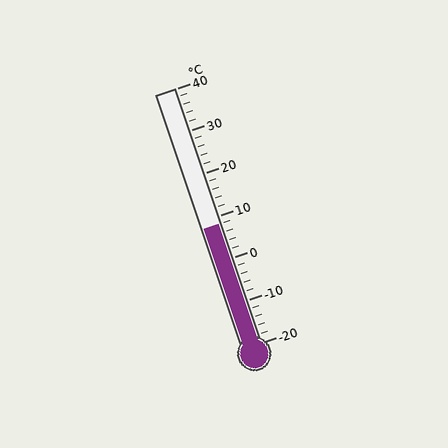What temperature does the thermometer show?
The thermometer shows approximately 8°C.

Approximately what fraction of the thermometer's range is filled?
The thermometer is filled to approximately 45% of its range.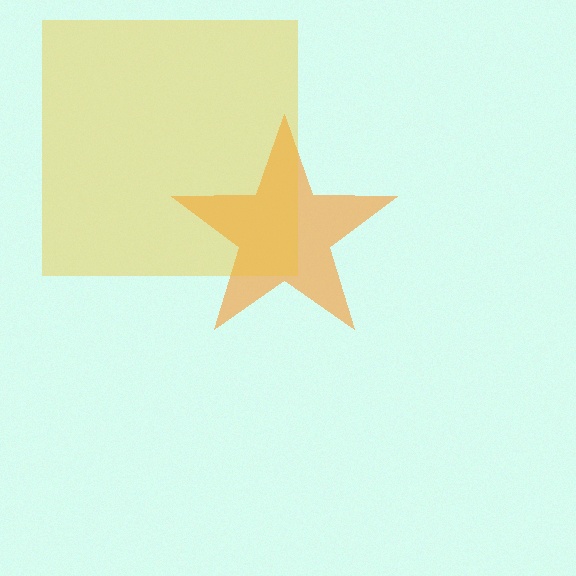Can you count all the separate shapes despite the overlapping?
Yes, there are 2 separate shapes.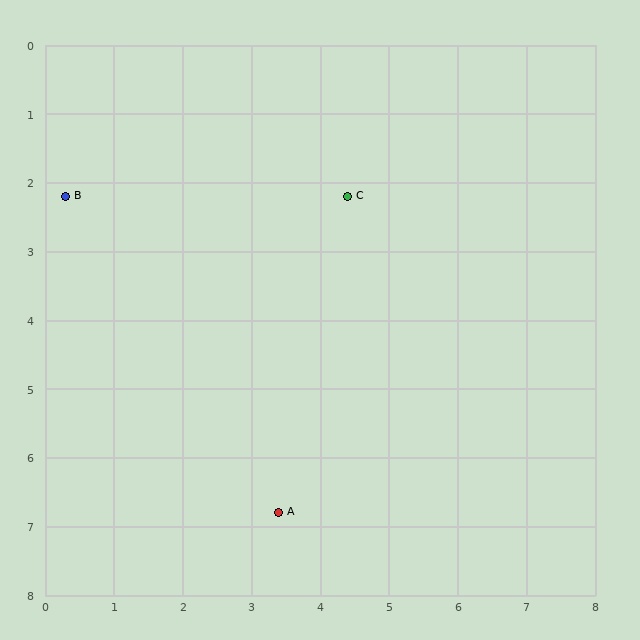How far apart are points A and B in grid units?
Points A and B are about 5.5 grid units apart.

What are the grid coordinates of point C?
Point C is at approximately (4.4, 2.2).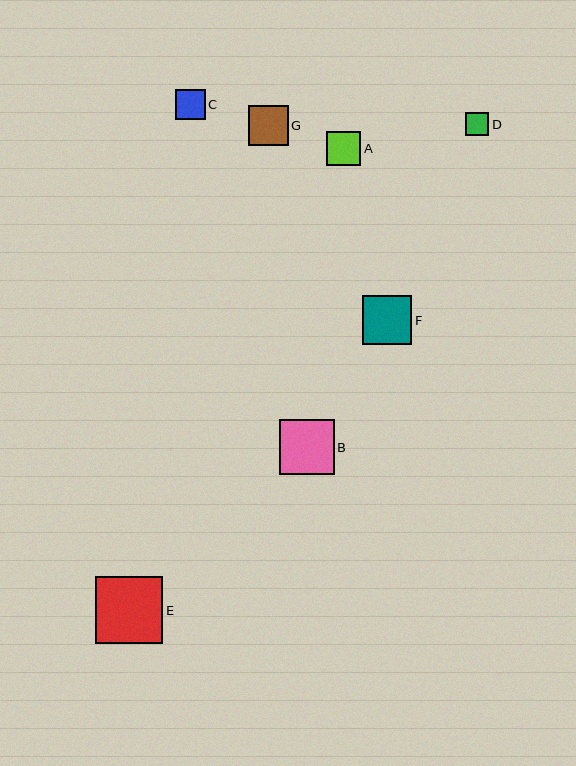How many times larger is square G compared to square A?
Square G is approximately 1.2 times the size of square A.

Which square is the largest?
Square E is the largest with a size of approximately 67 pixels.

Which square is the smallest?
Square D is the smallest with a size of approximately 24 pixels.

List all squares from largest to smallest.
From largest to smallest: E, B, F, G, A, C, D.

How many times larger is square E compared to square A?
Square E is approximately 2.0 times the size of square A.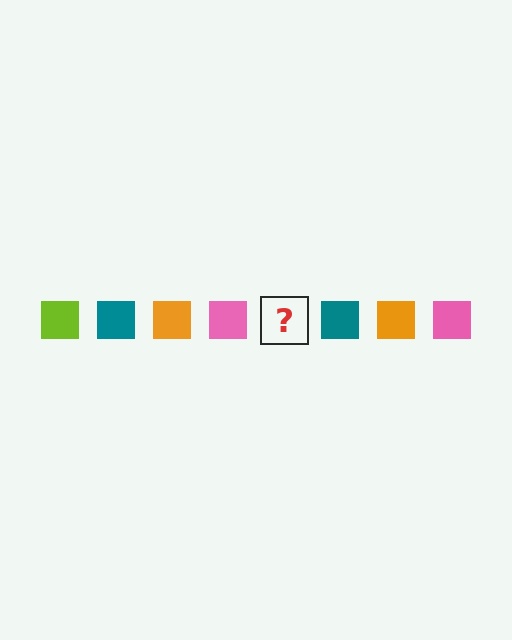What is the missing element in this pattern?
The missing element is a lime square.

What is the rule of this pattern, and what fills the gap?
The rule is that the pattern cycles through lime, teal, orange, pink squares. The gap should be filled with a lime square.